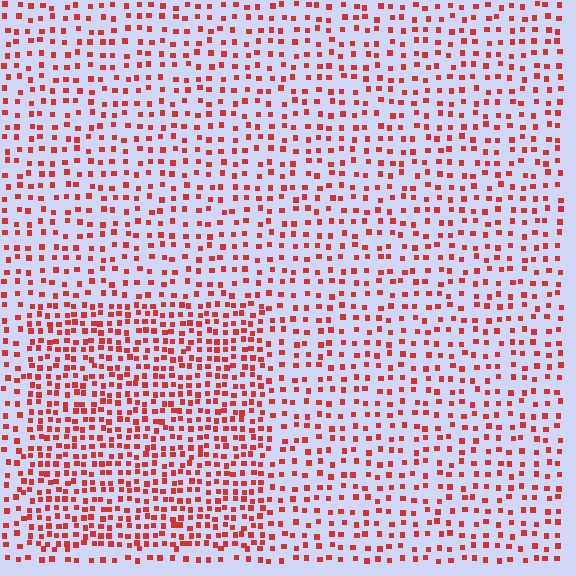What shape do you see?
I see a rectangle.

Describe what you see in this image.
The image contains small red elements arranged at two different densities. A rectangle-shaped region is visible where the elements are more densely packed than the surrounding area.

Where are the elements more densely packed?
The elements are more densely packed inside the rectangle boundary.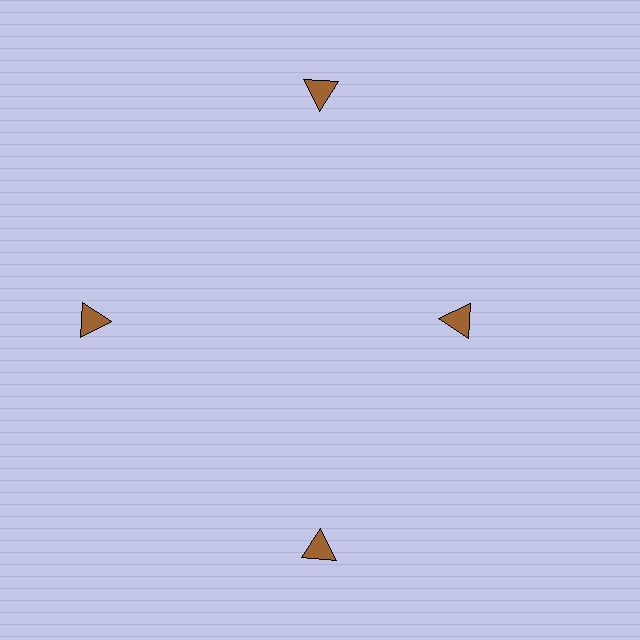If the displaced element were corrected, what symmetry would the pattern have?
It would have 4-fold rotational symmetry — the pattern would map onto itself every 90 degrees.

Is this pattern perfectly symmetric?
No. The 4 brown triangles are arranged in a ring, but one element near the 3 o'clock position is pulled inward toward the center, breaking the 4-fold rotational symmetry.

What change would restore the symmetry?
The symmetry would be restored by moving it outward, back onto the ring so that all 4 triangles sit at equal angles and equal distance from the center.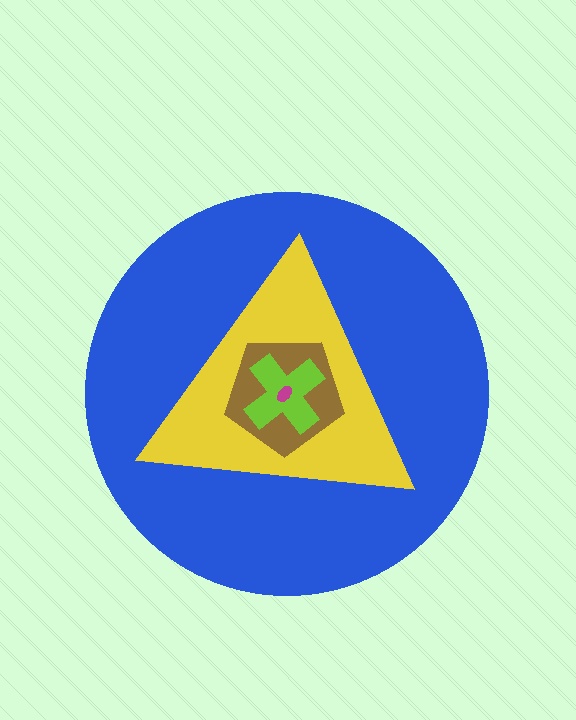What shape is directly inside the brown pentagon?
The lime cross.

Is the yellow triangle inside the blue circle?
Yes.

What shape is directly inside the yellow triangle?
The brown pentagon.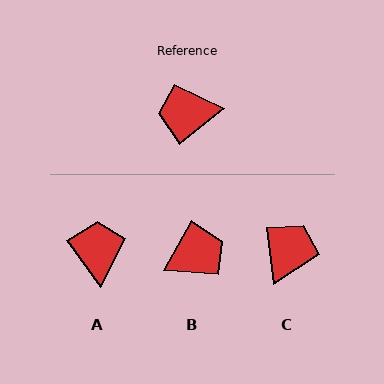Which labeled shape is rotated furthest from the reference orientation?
B, about 159 degrees away.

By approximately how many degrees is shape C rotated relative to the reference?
Approximately 122 degrees clockwise.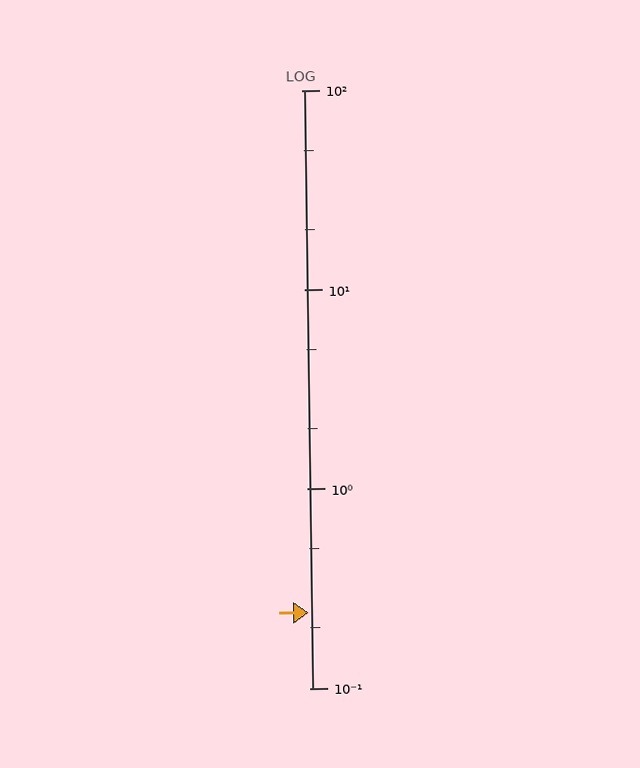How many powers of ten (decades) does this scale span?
The scale spans 3 decades, from 0.1 to 100.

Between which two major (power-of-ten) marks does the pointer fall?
The pointer is between 0.1 and 1.